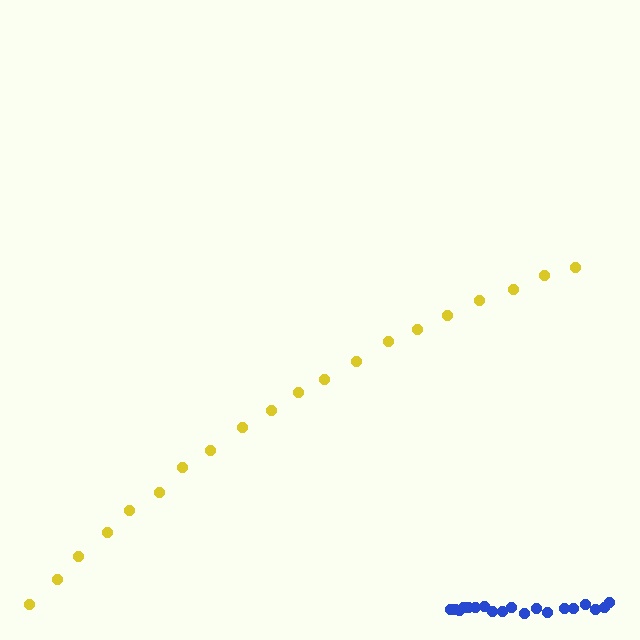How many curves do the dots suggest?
There are 2 distinct paths.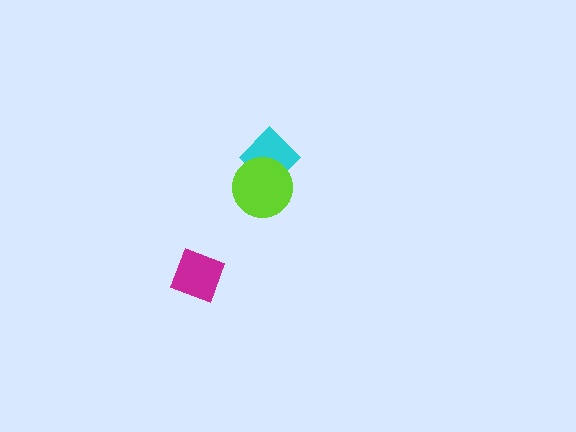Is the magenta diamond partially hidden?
No, no other shape covers it.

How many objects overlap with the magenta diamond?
0 objects overlap with the magenta diamond.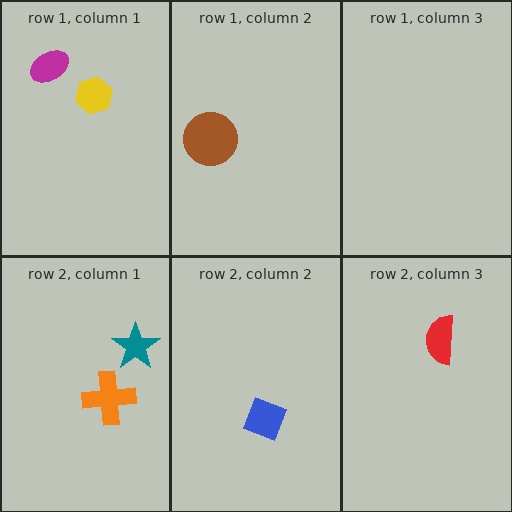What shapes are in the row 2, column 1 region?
The teal star, the orange cross.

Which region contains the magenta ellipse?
The row 1, column 1 region.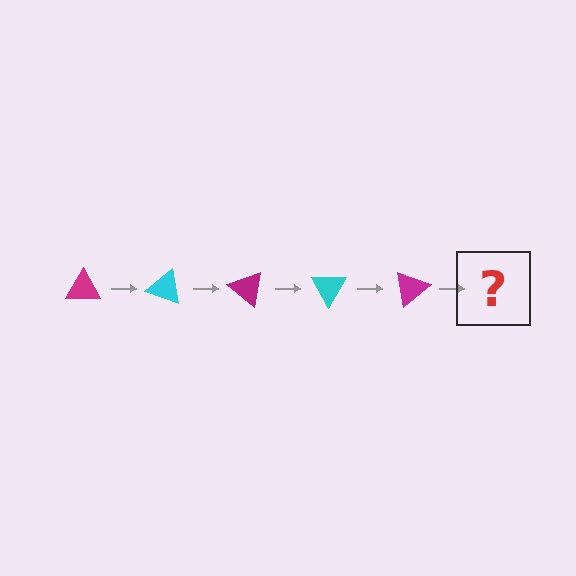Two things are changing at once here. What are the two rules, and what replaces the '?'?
The two rules are that it rotates 20 degrees each step and the color cycles through magenta and cyan. The '?' should be a cyan triangle, rotated 100 degrees from the start.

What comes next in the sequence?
The next element should be a cyan triangle, rotated 100 degrees from the start.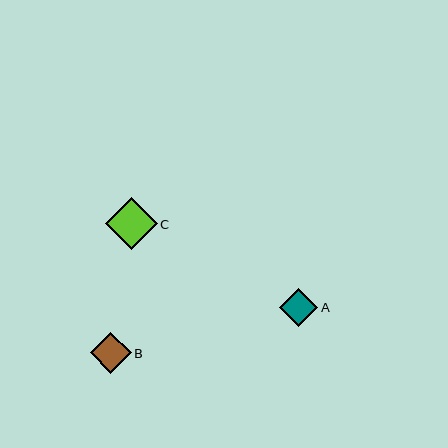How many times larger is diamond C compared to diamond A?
Diamond C is approximately 1.4 times the size of diamond A.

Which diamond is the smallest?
Diamond A is the smallest with a size of approximately 38 pixels.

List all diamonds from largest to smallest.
From largest to smallest: C, B, A.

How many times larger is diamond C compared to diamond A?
Diamond C is approximately 1.4 times the size of diamond A.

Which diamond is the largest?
Diamond C is the largest with a size of approximately 52 pixels.